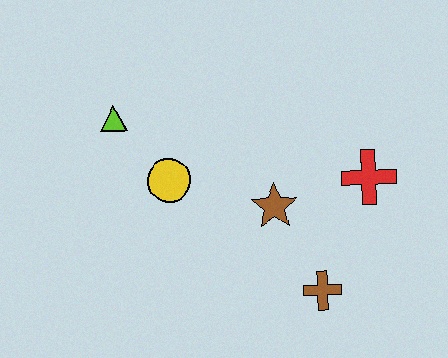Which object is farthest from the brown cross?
The lime triangle is farthest from the brown cross.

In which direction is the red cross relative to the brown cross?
The red cross is above the brown cross.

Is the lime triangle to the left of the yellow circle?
Yes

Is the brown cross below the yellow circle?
Yes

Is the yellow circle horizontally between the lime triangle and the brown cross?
Yes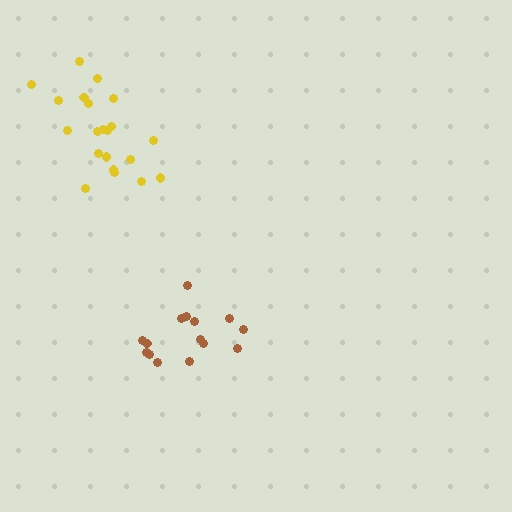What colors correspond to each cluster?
The clusters are colored: brown, yellow.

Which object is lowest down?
The brown cluster is bottommost.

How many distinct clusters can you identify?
There are 2 distinct clusters.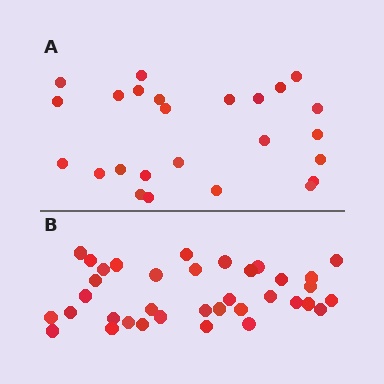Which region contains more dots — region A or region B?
Region B (the bottom region) has more dots.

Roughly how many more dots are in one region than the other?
Region B has roughly 12 or so more dots than region A.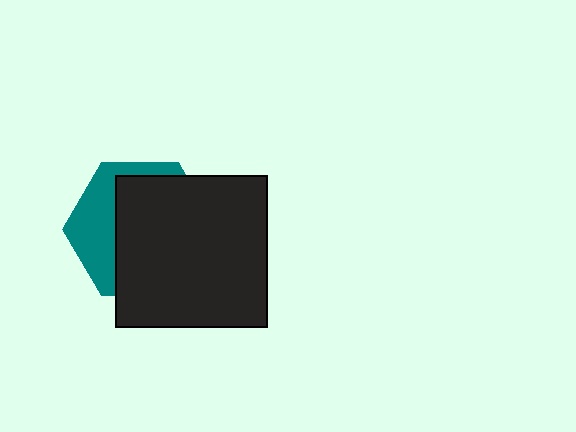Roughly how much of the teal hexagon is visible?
A small part of it is visible (roughly 35%).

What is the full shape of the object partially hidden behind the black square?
The partially hidden object is a teal hexagon.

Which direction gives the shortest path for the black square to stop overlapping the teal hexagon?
Moving right gives the shortest separation.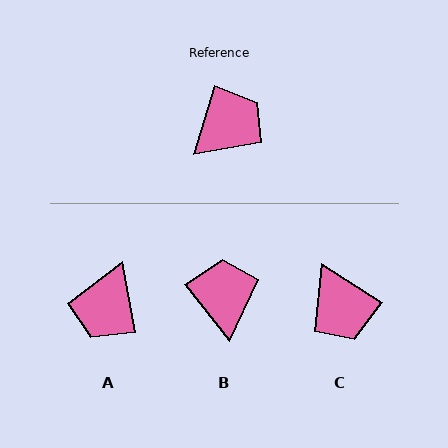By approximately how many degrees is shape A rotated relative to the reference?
Approximately 152 degrees clockwise.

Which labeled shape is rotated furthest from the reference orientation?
A, about 152 degrees away.